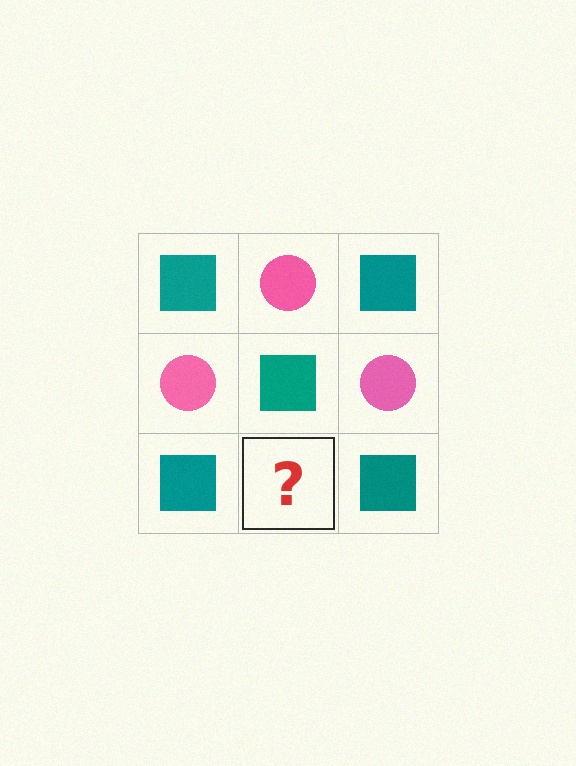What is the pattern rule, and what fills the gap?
The rule is that it alternates teal square and pink circle in a checkerboard pattern. The gap should be filled with a pink circle.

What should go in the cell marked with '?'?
The missing cell should contain a pink circle.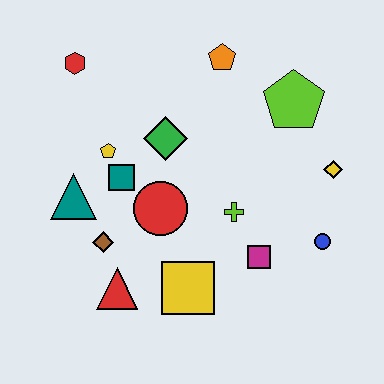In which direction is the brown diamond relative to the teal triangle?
The brown diamond is below the teal triangle.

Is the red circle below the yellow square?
No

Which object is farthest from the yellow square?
The red hexagon is farthest from the yellow square.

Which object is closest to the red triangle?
The brown diamond is closest to the red triangle.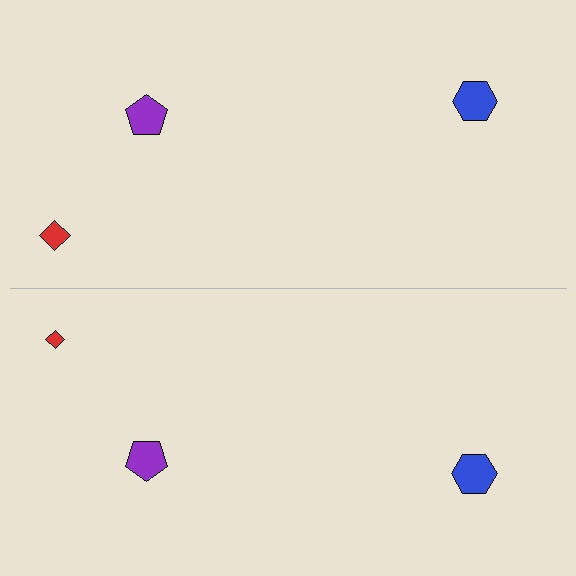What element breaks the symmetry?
The red diamond on the bottom side has a different size than its mirror counterpart.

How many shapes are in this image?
There are 6 shapes in this image.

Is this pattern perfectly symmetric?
No, the pattern is not perfectly symmetric. The red diamond on the bottom side has a different size than its mirror counterpart.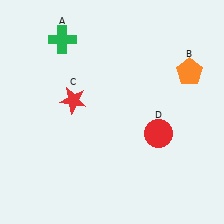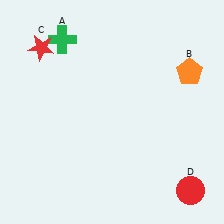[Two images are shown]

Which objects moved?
The objects that moved are: the red star (C), the red circle (D).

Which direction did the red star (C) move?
The red star (C) moved up.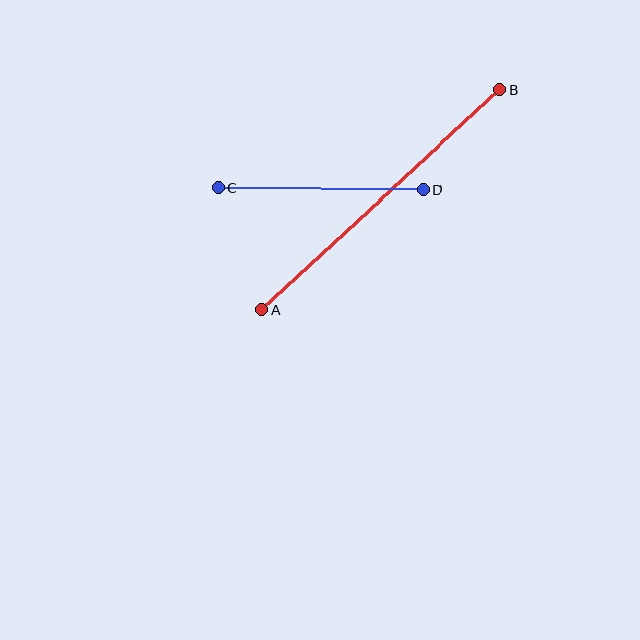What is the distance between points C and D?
The distance is approximately 205 pixels.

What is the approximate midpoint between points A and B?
The midpoint is at approximately (381, 200) pixels.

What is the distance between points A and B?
The distance is approximately 324 pixels.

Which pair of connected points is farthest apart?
Points A and B are farthest apart.